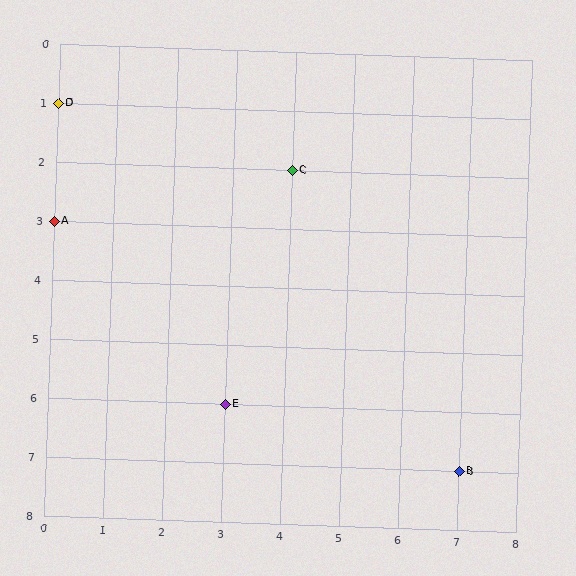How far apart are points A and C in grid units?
Points A and C are 4 columns and 1 row apart (about 4.1 grid units diagonally).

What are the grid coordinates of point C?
Point C is at grid coordinates (4, 2).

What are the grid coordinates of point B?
Point B is at grid coordinates (7, 7).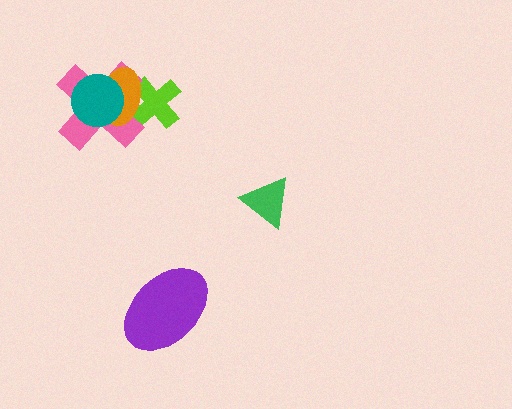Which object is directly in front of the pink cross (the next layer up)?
The orange ellipse is directly in front of the pink cross.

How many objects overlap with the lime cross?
2 objects overlap with the lime cross.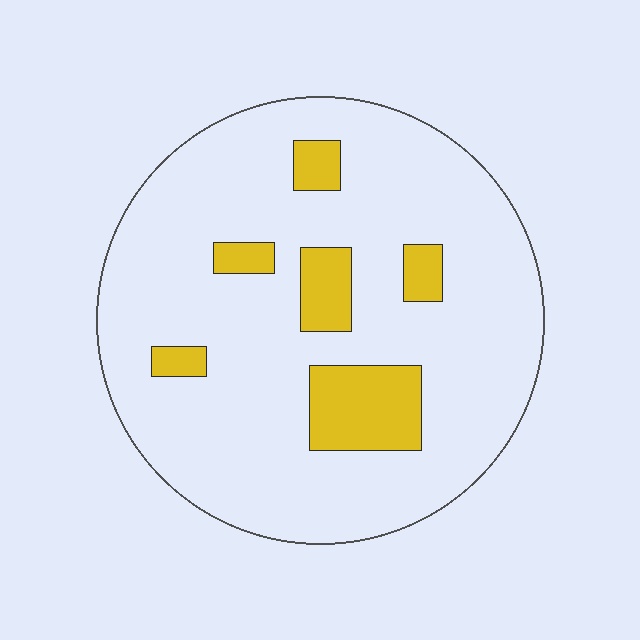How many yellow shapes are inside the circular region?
6.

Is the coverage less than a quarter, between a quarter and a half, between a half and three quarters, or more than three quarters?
Less than a quarter.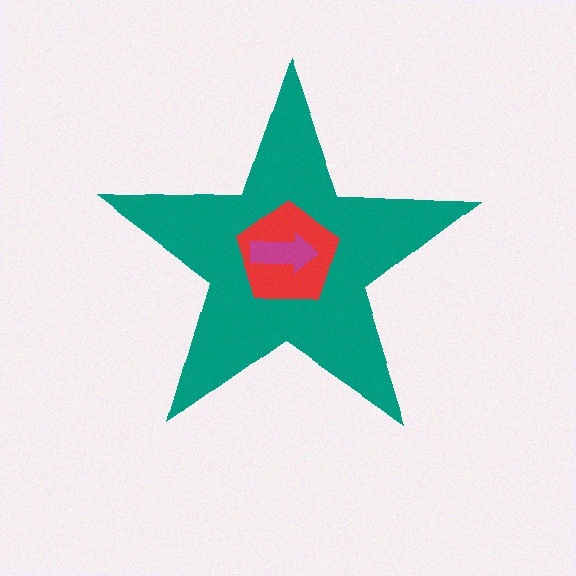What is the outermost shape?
The teal star.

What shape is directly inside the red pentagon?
The magenta arrow.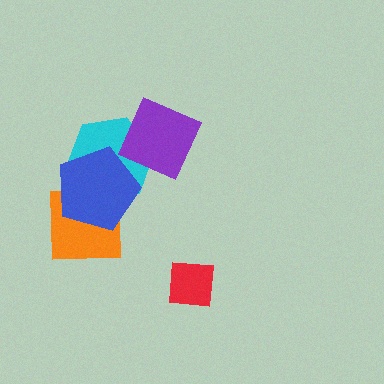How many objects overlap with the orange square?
2 objects overlap with the orange square.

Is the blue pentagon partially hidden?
No, no other shape covers it.